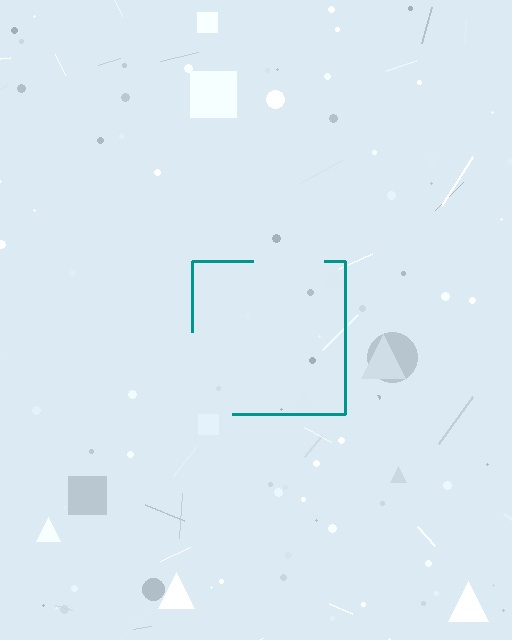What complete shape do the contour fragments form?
The contour fragments form a square.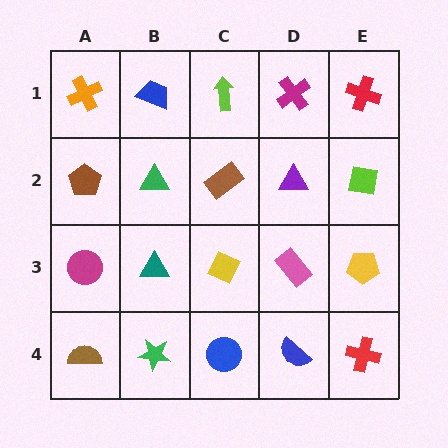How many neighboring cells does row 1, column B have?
3.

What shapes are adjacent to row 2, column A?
An orange cross (row 1, column A), a magenta circle (row 3, column A), a green triangle (row 2, column B).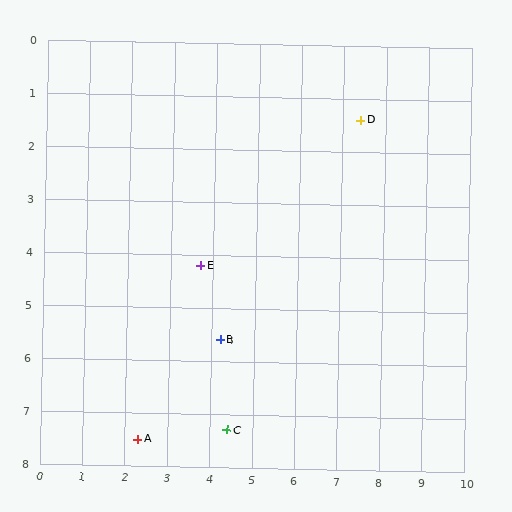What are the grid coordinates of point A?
Point A is at approximately (2.3, 7.5).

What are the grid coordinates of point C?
Point C is at approximately (4.4, 7.3).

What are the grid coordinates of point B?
Point B is at approximately (4.2, 5.6).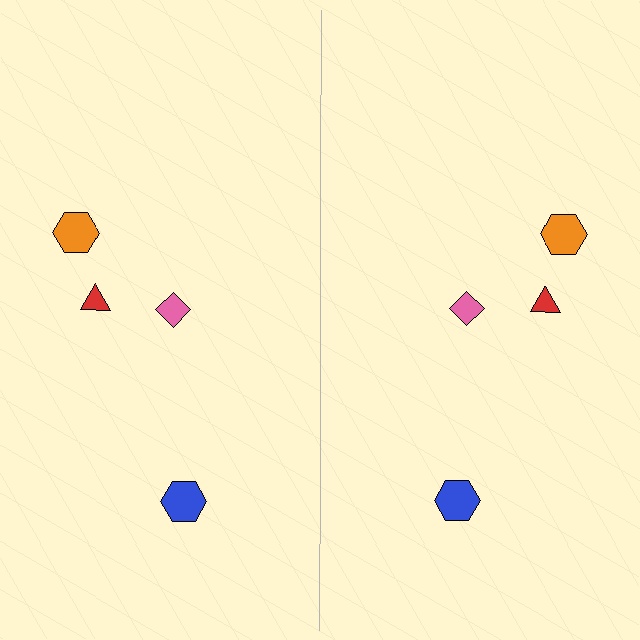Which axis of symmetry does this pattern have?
The pattern has a vertical axis of symmetry running through the center of the image.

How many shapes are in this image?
There are 8 shapes in this image.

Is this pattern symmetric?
Yes, this pattern has bilateral (reflection) symmetry.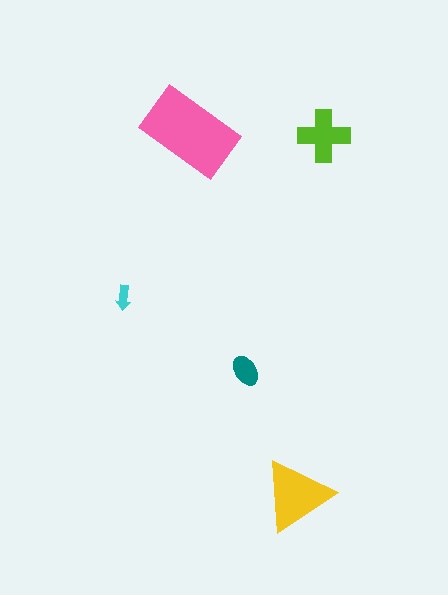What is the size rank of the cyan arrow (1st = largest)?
5th.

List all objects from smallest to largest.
The cyan arrow, the teal ellipse, the lime cross, the yellow triangle, the pink rectangle.